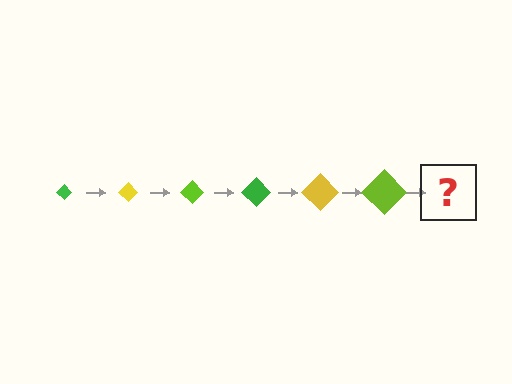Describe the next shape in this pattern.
It should be a green diamond, larger than the previous one.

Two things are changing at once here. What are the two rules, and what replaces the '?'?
The two rules are that the diamond grows larger each step and the color cycles through green, yellow, and lime. The '?' should be a green diamond, larger than the previous one.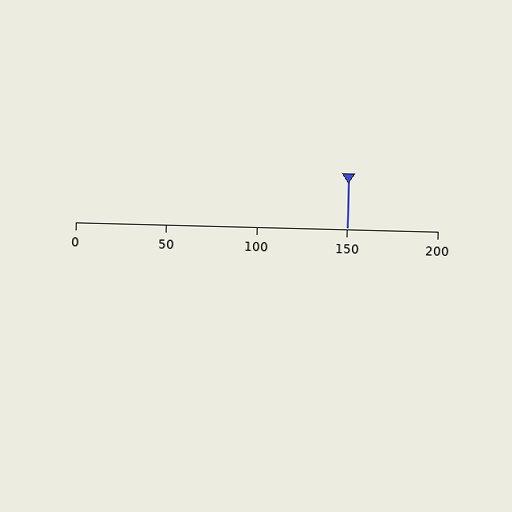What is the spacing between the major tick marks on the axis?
The major ticks are spaced 50 apart.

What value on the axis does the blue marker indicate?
The marker indicates approximately 150.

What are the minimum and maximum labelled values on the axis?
The axis runs from 0 to 200.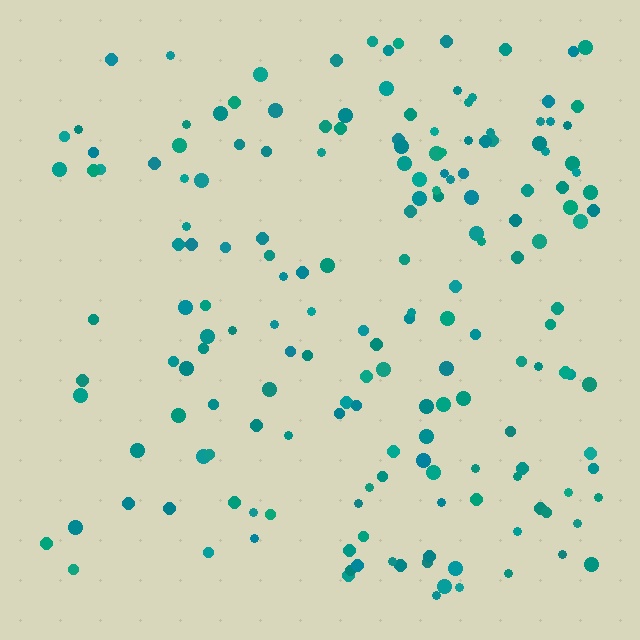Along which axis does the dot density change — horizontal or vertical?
Horizontal.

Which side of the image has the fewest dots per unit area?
The left.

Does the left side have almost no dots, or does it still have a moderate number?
Still a moderate number, just noticeably fewer than the right.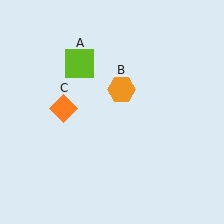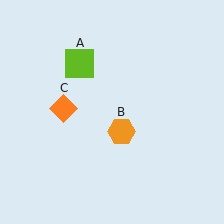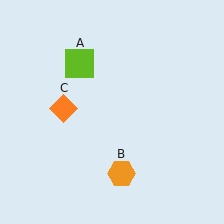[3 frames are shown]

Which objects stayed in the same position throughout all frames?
Lime square (object A) and orange diamond (object C) remained stationary.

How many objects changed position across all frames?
1 object changed position: orange hexagon (object B).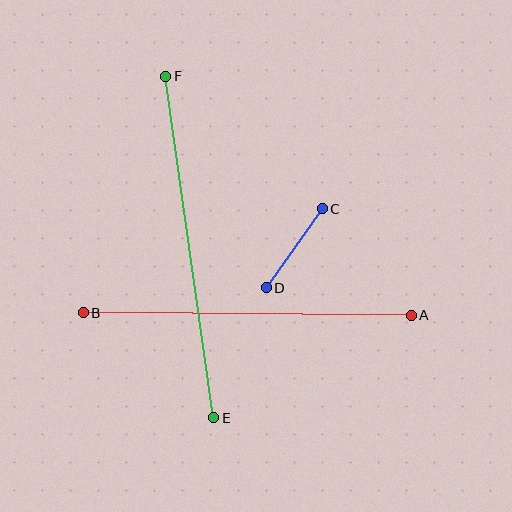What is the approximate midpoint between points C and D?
The midpoint is at approximately (294, 248) pixels.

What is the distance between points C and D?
The distance is approximately 97 pixels.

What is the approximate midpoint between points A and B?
The midpoint is at approximately (247, 314) pixels.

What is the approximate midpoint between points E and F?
The midpoint is at approximately (190, 247) pixels.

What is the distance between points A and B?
The distance is approximately 328 pixels.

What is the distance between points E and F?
The distance is approximately 345 pixels.